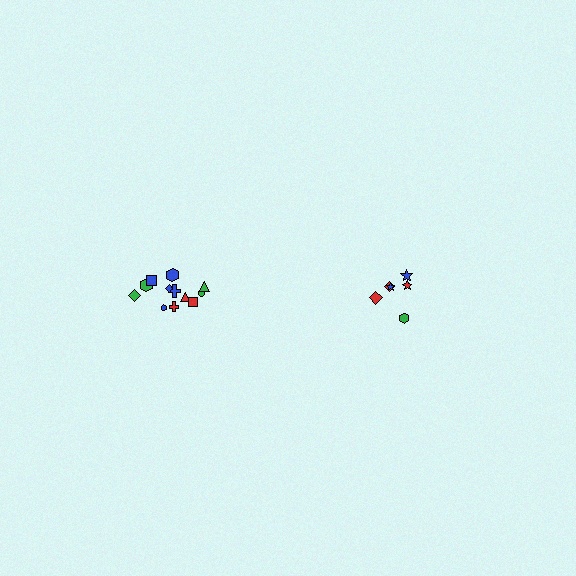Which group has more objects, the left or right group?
The left group.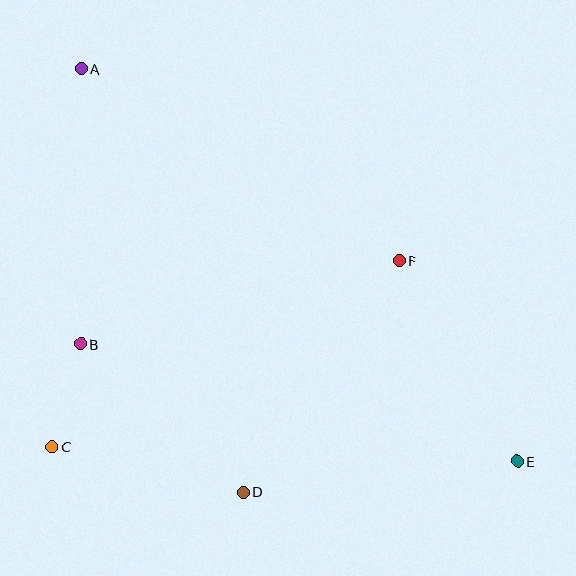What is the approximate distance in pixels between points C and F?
The distance between C and F is approximately 394 pixels.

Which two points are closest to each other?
Points B and C are closest to each other.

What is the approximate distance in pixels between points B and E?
The distance between B and E is approximately 452 pixels.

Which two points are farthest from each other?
Points A and E are farthest from each other.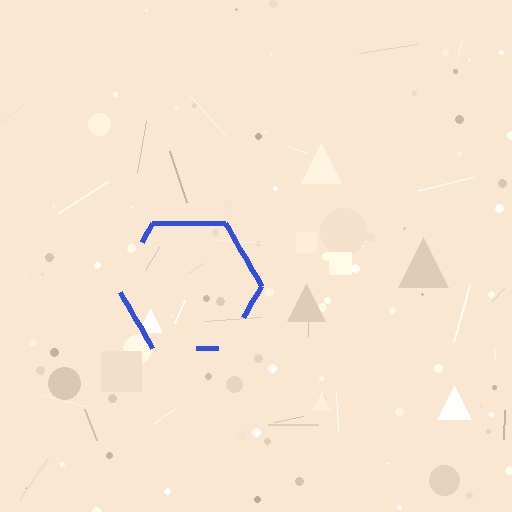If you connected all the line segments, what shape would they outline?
They would outline a hexagon.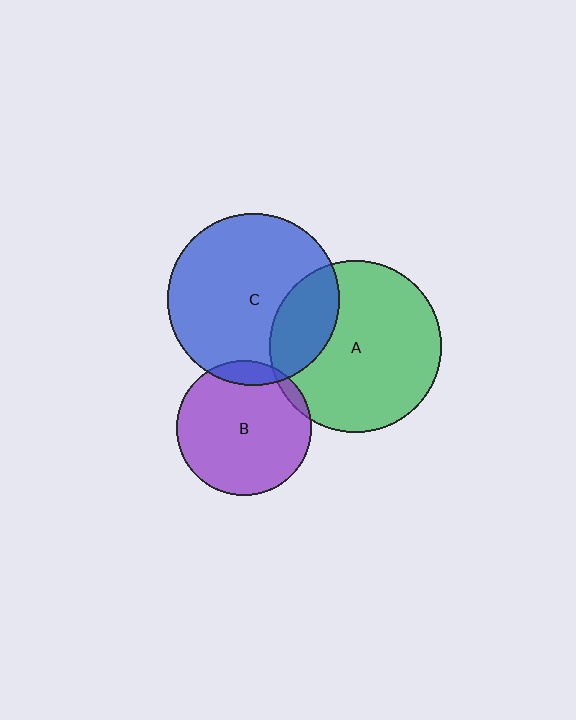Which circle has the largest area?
Circle A (green).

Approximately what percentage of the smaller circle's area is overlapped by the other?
Approximately 25%.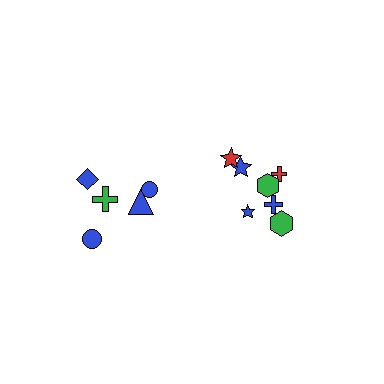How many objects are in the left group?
There are 5 objects.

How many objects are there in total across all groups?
There are 12 objects.